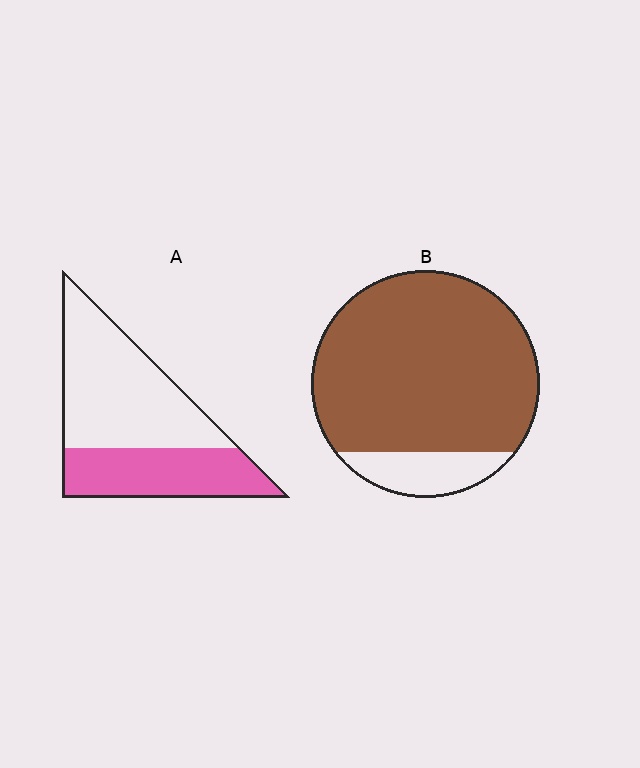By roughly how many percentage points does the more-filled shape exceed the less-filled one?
By roughly 45 percentage points (B over A).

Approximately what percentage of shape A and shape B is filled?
A is approximately 40% and B is approximately 85%.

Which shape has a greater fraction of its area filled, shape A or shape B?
Shape B.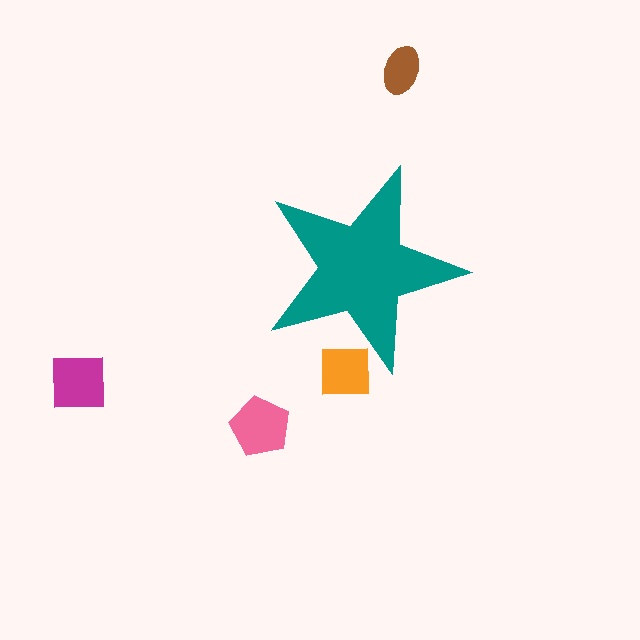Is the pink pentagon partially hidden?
No, the pink pentagon is fully visible.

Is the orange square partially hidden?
Yes, the orange square is partially hidden behind the teal star.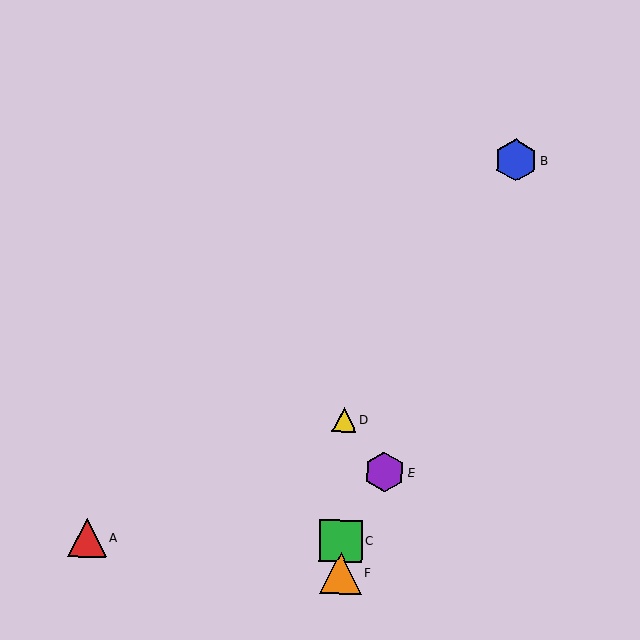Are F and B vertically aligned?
No, F is at x≈340 and B is at x≈516.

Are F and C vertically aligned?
Yes, both are at x≈340.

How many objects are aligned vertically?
3 objects (C, D, F) are aligned vertically.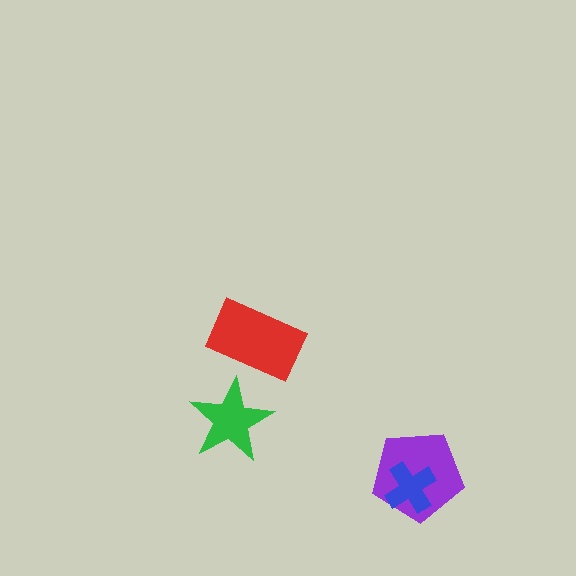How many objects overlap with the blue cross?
1 object overlaps with the blue cross.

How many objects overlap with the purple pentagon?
1 object overlaps with the purple pentagon.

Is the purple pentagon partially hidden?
Yes, it is partially covered by another shape.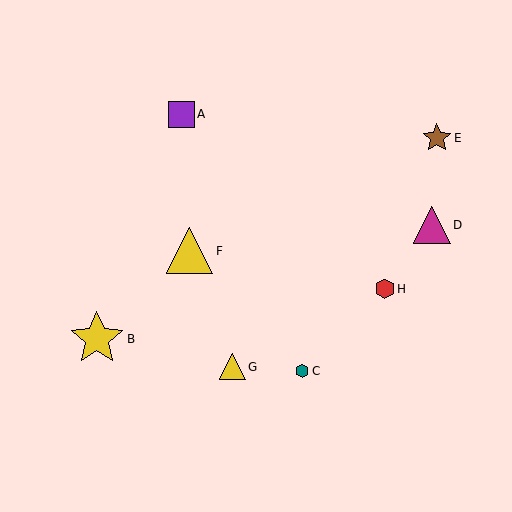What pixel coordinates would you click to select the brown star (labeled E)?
Click at (437, 138) to select the brown star E.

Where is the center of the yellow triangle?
The center of the yellow triangle is at (232, 367).